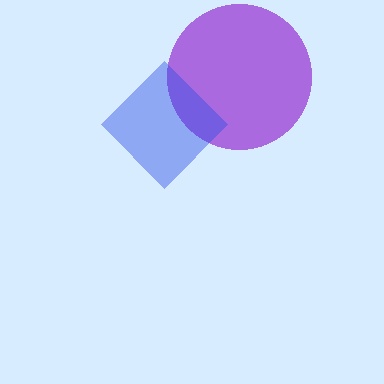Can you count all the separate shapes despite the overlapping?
Yes, there are 2 separate shapes.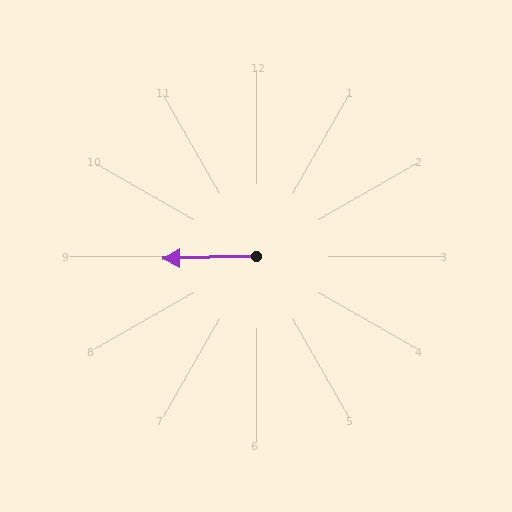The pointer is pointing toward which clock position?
Roughly 9 o'clock.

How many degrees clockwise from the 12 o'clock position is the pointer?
Approximately 268 degrees.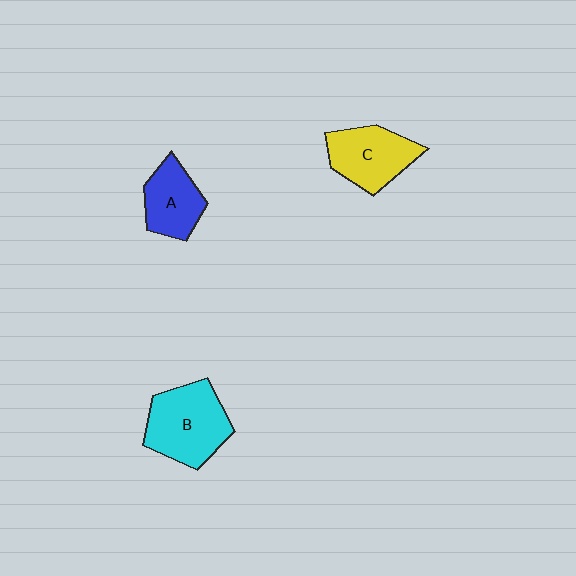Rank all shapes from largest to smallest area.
From largest to smallest: B (cyan), C (yellow), A (blue).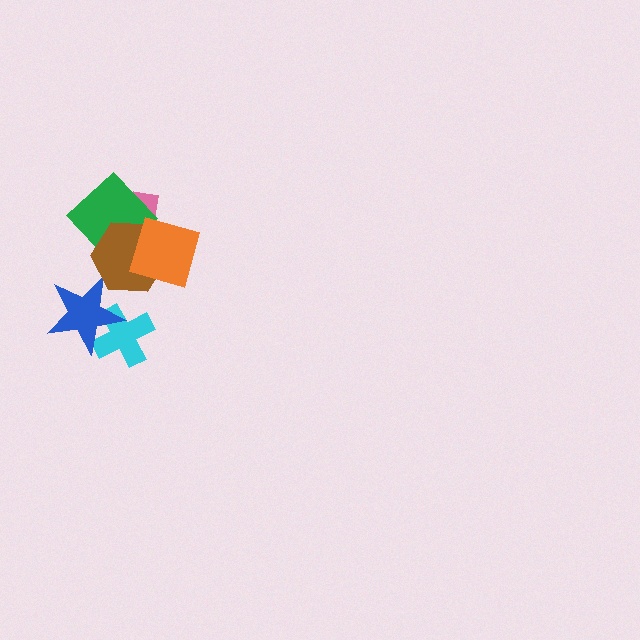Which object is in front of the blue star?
The brown hexagon is in front of the blue star.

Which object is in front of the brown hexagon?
The orange diamond is in front of the brown hexagon.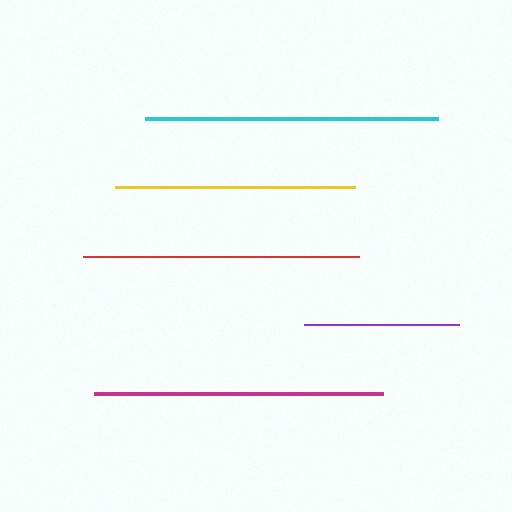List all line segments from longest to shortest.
From longest to shortest: cyan, magenta, red, yellow, purple.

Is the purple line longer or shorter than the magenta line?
The magenta line is longer than the purple line.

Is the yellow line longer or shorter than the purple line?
The yellow line is longer than the purple line.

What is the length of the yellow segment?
The yellow segment is approximately 240 pixels long.